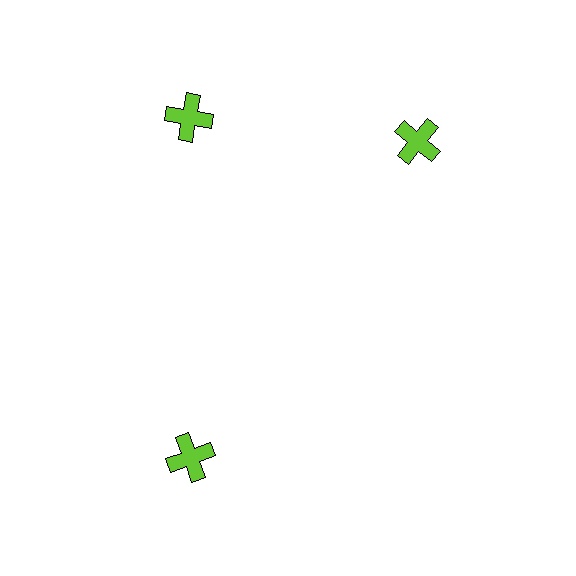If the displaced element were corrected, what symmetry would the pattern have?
It would have 3-fold rotational symmetry — the pattern would map onto itself every 120 degrees.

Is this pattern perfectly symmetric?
No. The 3 lime crosses are arranged in a ring, but one element near the 3 o'clock position is rotated out of alignment along the ring, breaking the 3-fold rotational symmetry.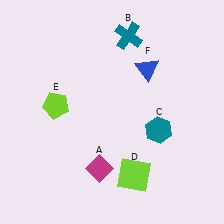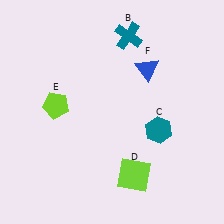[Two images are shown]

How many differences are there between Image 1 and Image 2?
There is 1 difference between the two images.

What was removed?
The magenta diamond (A) was removed in Image 2.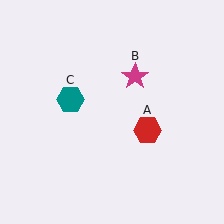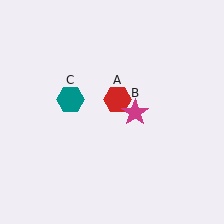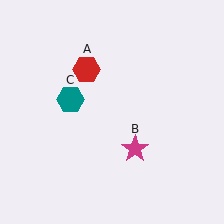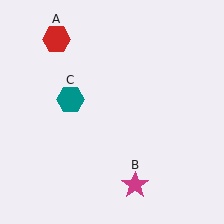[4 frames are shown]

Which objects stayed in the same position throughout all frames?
Teal hexagon (object C) remained stationary.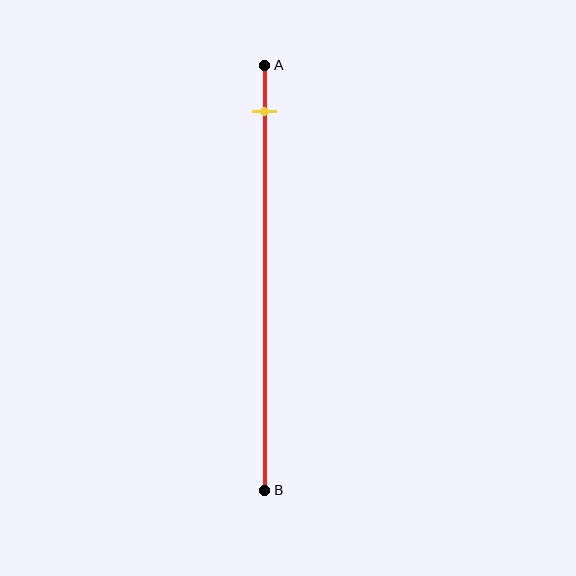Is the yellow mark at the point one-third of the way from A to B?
No, the mark is at about 10% from A, not at the 33% one-third point.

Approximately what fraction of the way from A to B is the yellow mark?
The yellow mark is approximately 10% of the way from A to B.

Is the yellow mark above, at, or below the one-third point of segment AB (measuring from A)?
The yellow mark is above the one-third point of segment AB.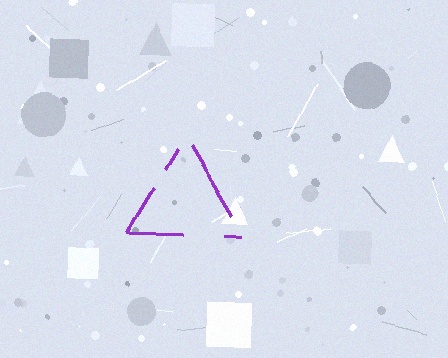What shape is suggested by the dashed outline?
The dashed outline suggests a triangle.